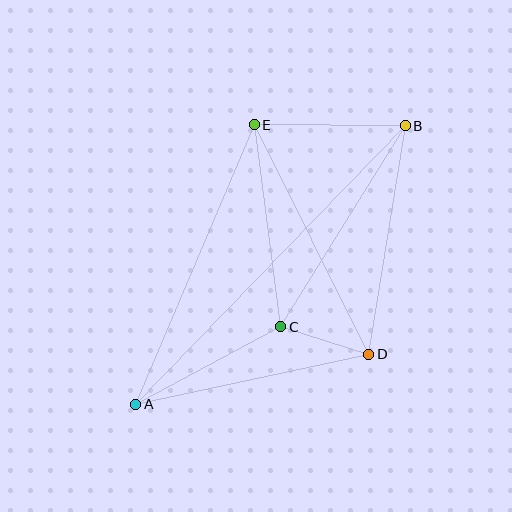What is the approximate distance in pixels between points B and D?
The distance between B and D is approximately 231 pixels.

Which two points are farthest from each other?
Points A and B are farthest from each other.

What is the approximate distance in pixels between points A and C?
The distance between A and C is approximately 164 pixels.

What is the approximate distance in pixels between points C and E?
The distance between C and E is approximately 204 pixels.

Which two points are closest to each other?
Points C and D are closest to each other.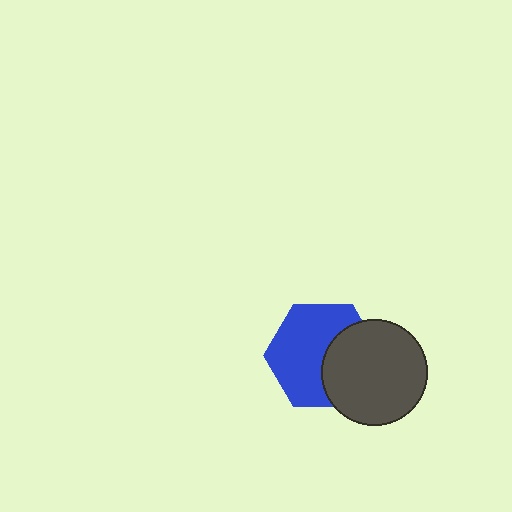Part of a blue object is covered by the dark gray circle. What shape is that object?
It is a hexagon.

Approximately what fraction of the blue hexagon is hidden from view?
Roughly 38% of the blue hexagon is hidden behind the dark gray circle.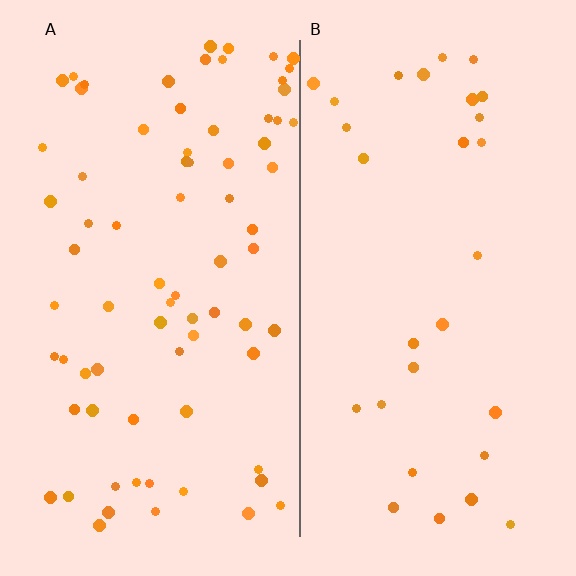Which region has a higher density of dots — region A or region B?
A (the left).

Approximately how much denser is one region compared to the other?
Approximately 2.4× — region A over region B.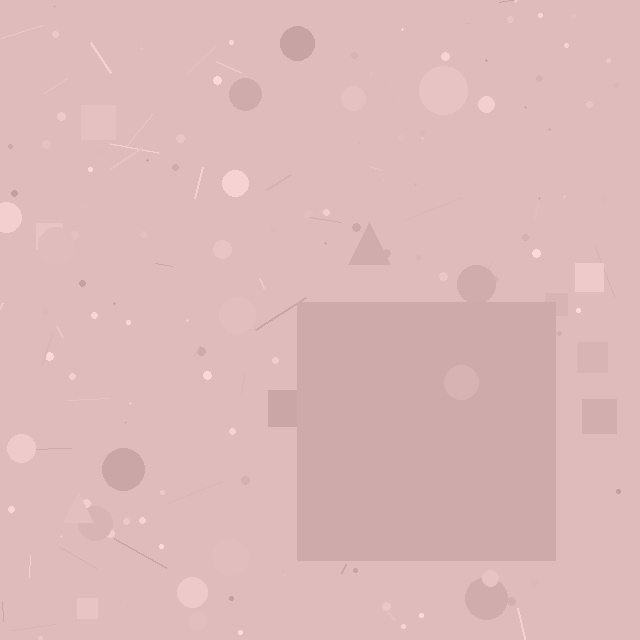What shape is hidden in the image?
A square is hidden in the image.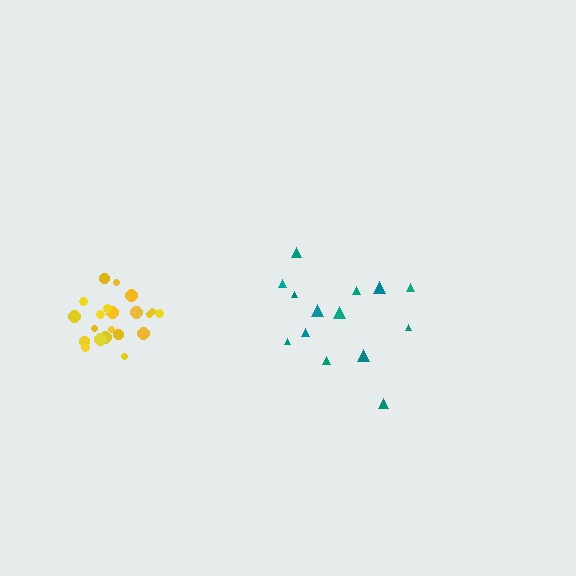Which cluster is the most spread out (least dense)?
Teal.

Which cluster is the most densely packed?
Yellow.